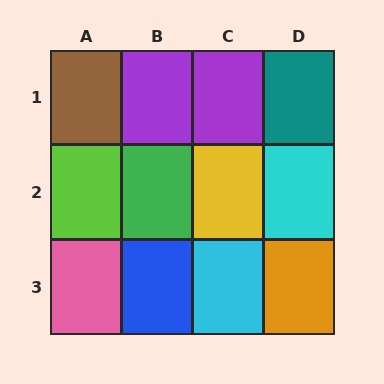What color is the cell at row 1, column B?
Purple.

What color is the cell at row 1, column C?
Purple.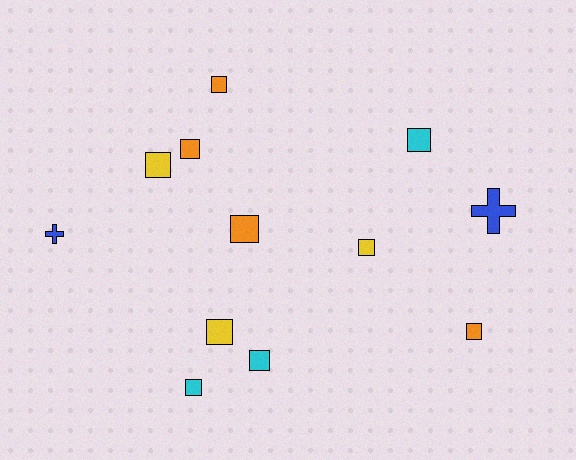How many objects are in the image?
There are 12 objects.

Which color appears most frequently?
Orange, with 4 objects.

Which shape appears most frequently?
Square, with 10 objects.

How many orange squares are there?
There are 4 orange squares.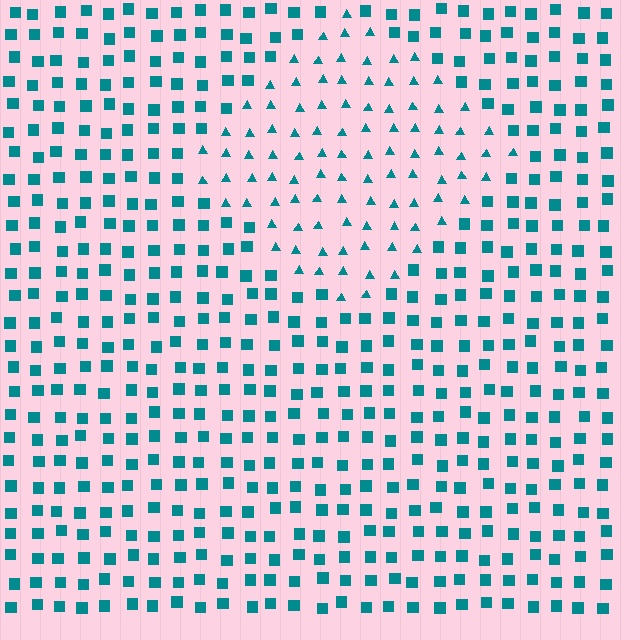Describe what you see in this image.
The image is filled with small teal elements arranged in a uniform grid. A diamond-shaped region contains triangles, while the surrounding area contains squares. The boundary is defined purely by the change in element shape.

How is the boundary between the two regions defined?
The boundary is defined by a change in element shape: triangles inside vs. squares outside. All elements share the same color and spacing.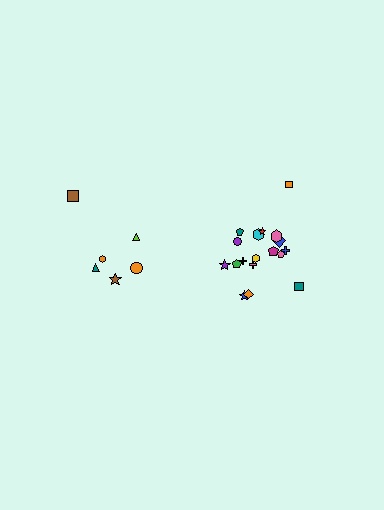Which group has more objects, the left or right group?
The right group.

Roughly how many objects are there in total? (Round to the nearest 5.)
Roughly 25 objects in total.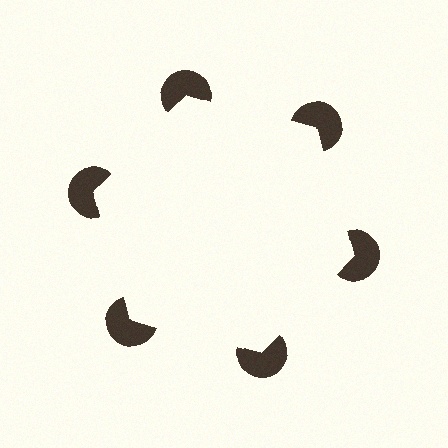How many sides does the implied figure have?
6 sides.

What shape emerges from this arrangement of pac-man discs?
An illusory hexagon — its edges are inferred from the aligned wedge cuts in the pac-man discs, not physically drawn.